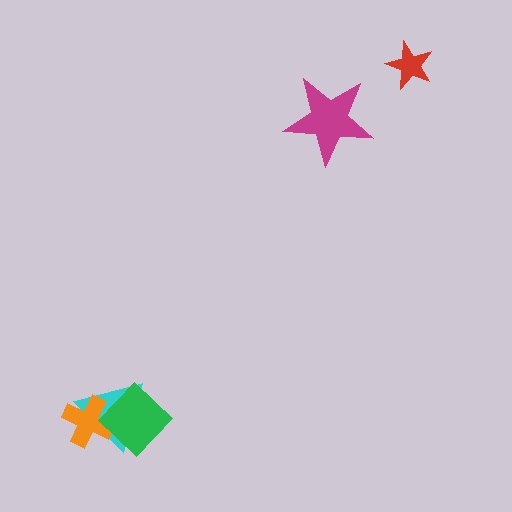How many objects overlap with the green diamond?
1 object overlaps with the green diamond.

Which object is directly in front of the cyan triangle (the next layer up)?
The orange cross is directly in front of the cyan triangle.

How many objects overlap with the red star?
0 objects overlap with the red star.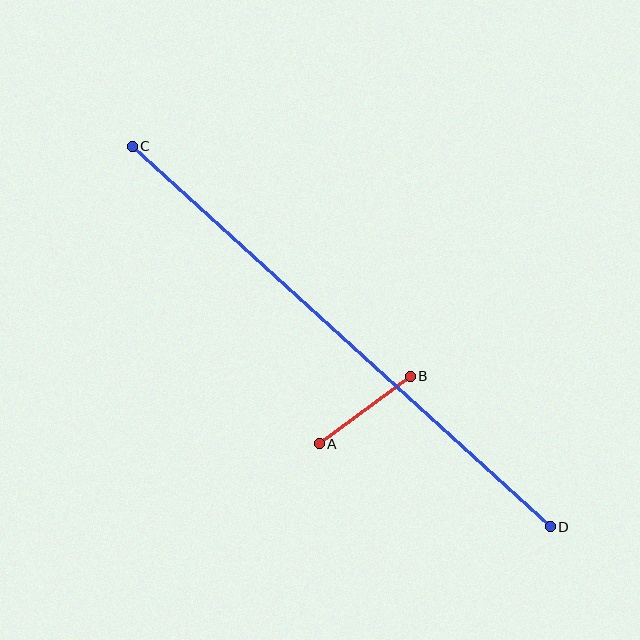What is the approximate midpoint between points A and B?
The midpoint is at approximately (365, 410) pixels.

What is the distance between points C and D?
The distance is approximately 565 pixels.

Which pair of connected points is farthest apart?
Points C and D are farthest apart.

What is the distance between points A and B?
The distance is approximately 113 pixels.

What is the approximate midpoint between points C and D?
The midpoint is at approximately (341, 337) pixels.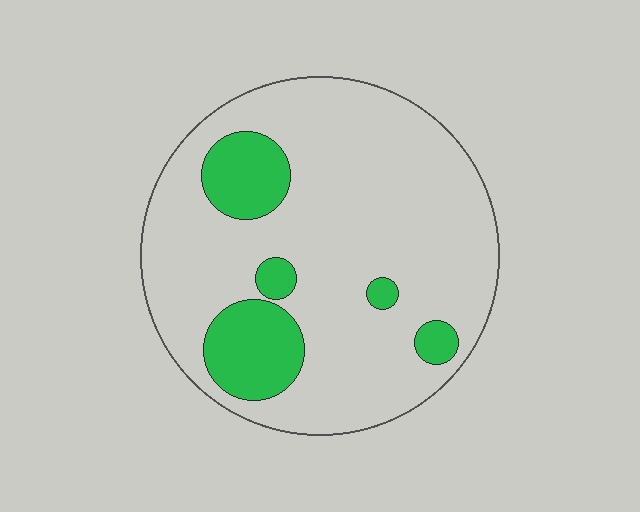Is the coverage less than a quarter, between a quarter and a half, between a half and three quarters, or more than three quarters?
Less than a quarter.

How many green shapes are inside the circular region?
5.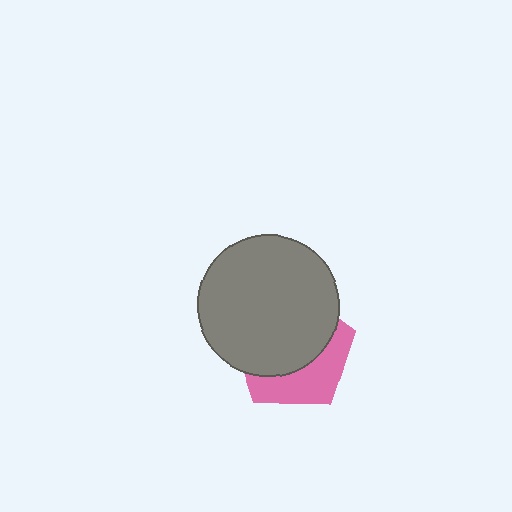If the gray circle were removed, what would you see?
You would see the complete pink pentagon.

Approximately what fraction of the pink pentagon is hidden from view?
Roughly 62% of the pink pentagon is hidden behind the gray circle.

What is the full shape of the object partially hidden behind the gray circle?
The partially hidden object is a pink pentagon.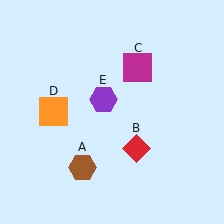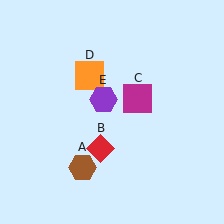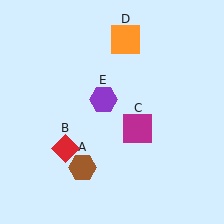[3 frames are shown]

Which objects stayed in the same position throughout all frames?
Brown hexagon (object A) and purple hexagon (object E) remained stationary.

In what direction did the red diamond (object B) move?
The red diamond (object B) moved left.